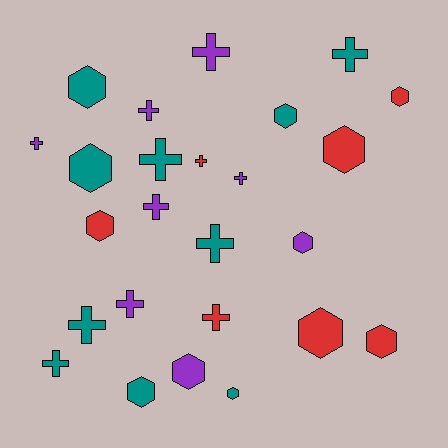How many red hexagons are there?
There are 5 red hexagons.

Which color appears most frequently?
Teal, with 10 objects.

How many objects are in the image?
There are 25 objects.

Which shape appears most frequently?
Cross, with 13 objects.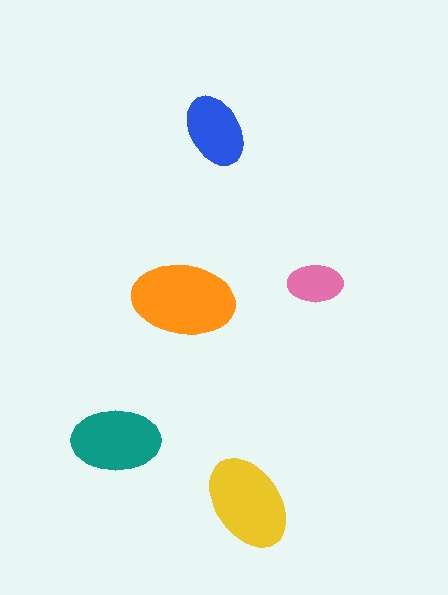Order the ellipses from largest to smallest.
the orange one, the yellow one, the teal one, the blue one, the pink one.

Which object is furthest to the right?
The pink ellipse is rightmost.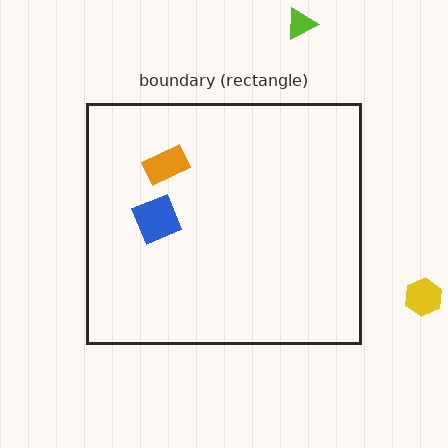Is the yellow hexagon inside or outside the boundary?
Outside.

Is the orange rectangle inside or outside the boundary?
Inside.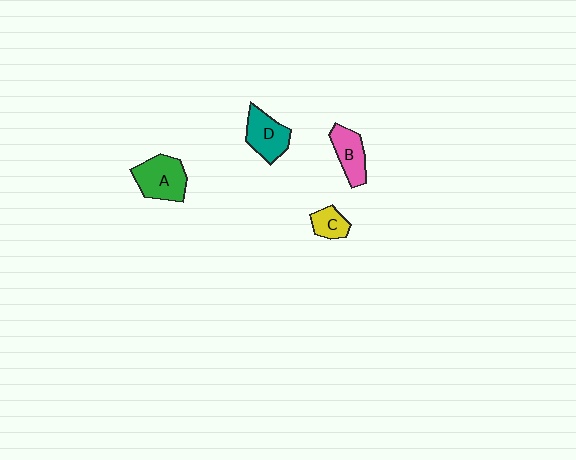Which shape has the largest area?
Shape A (green).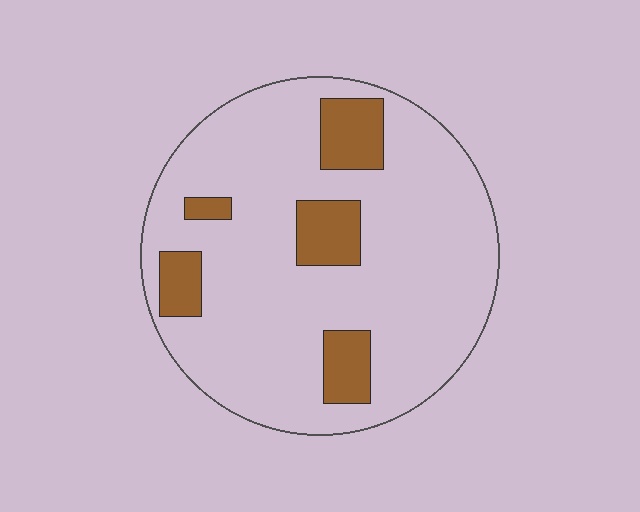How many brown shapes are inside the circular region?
5.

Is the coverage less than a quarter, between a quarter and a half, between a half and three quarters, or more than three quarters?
Less than a quarter.